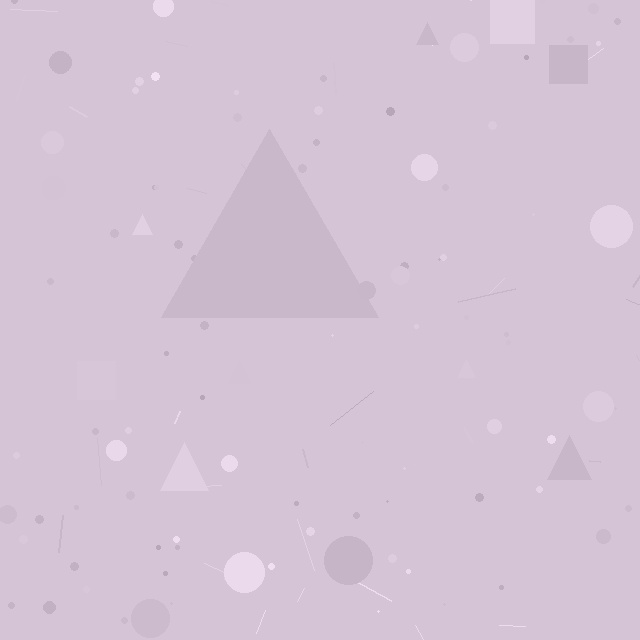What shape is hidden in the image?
A triangle is hidden in the image.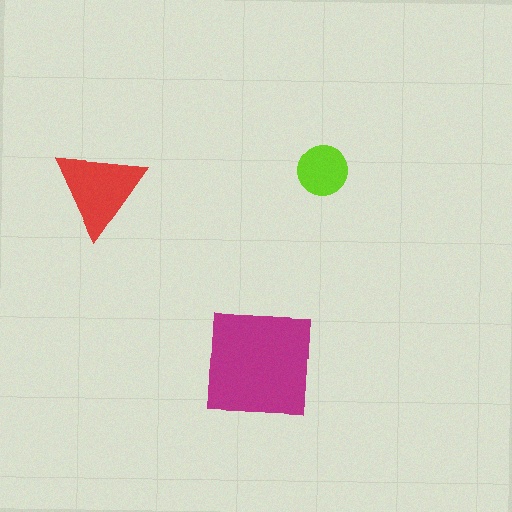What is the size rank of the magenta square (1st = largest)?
1st.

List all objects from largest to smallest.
The magenta square, the red triangle, the lime circle.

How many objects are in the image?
There are 3 objects in the image.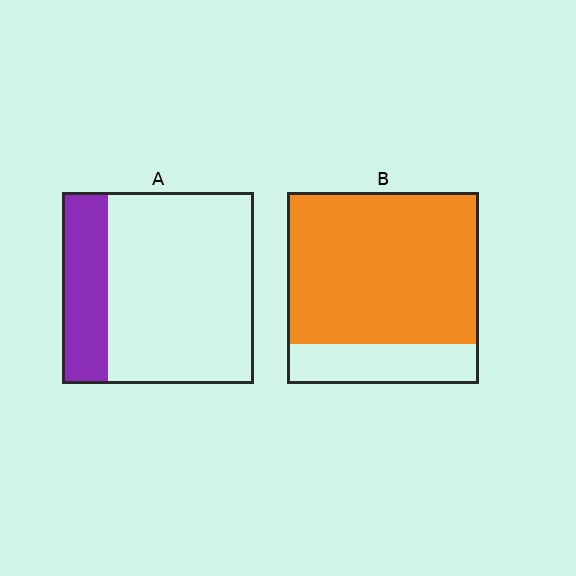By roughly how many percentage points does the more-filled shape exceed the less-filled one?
By roughly 55 percentage points (B over A).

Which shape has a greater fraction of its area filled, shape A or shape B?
Shape B.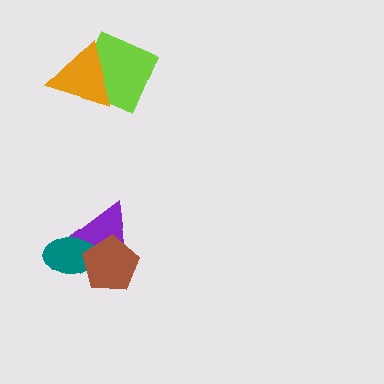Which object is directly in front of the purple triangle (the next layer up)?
The teal ellipse is directly in front of the purple triangle.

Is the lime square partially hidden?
Yes, it is partially covered by another shape.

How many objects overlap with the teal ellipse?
2 objects overlap with the teal ellipse.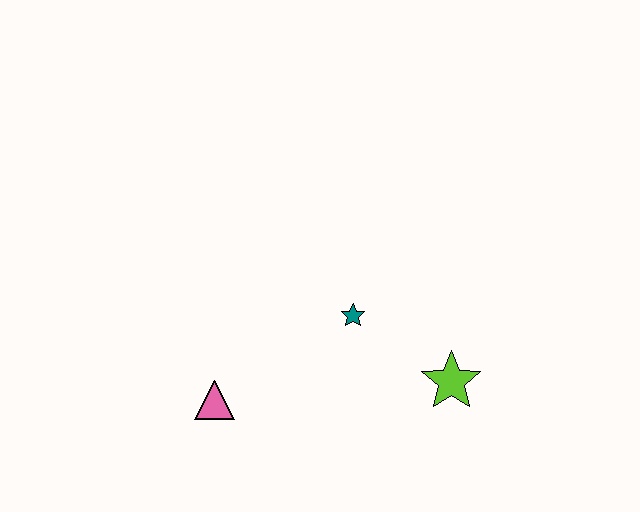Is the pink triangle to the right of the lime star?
No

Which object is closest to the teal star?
The lime star is closest to the teal star.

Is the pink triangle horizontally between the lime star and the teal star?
No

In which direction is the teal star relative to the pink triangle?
The teal star is to the right of the pink triangle.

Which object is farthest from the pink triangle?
The lime star is farthest from the pink triangle.